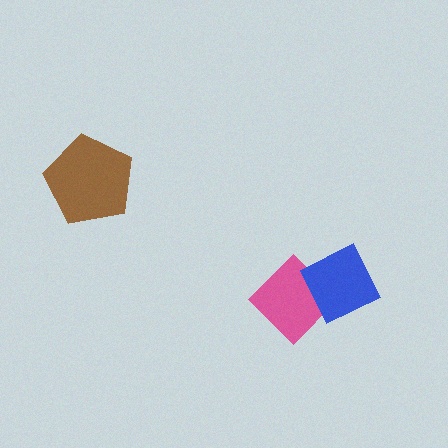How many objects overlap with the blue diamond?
1 object overlaps with the blue diamond.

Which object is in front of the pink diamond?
The blue diamond is in front of the pink diamond.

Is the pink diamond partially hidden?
Yes, it is partially covered by another shape.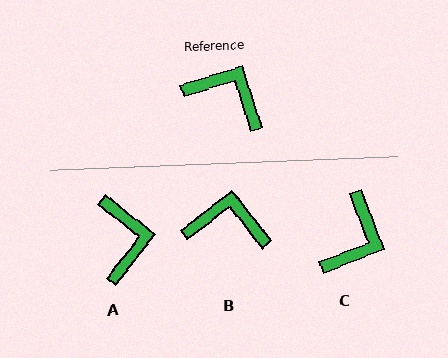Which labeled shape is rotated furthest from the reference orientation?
C, about 86 degrees away.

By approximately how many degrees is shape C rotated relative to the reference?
Approximately 86 degrees clockwise.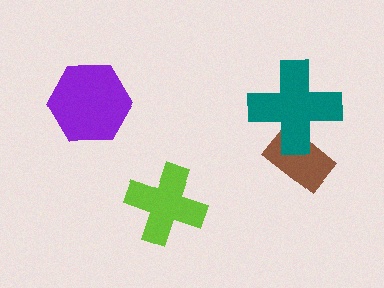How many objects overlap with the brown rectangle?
1 object overlaps with the brown rectangle.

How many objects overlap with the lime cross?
0 objects overlap with the lime cross.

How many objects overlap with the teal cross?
1 object overlaps with the teal cross.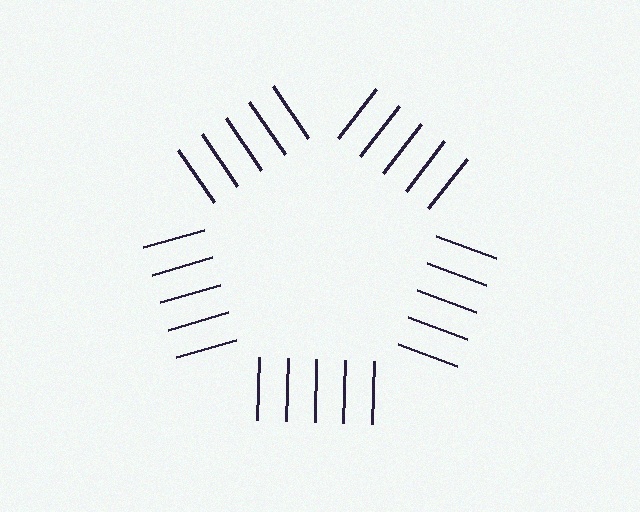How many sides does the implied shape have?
5 sides — the line-ends trace a pentagon.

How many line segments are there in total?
25 — 5 along each of the 5 edges.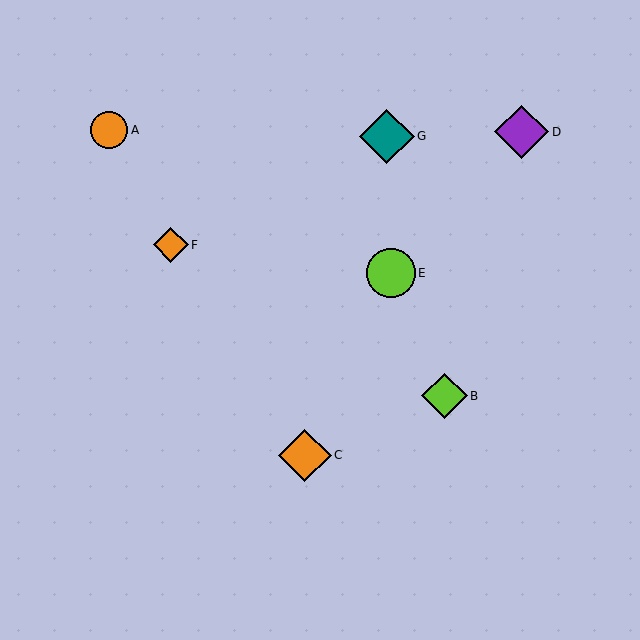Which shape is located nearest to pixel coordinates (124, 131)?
The orange circle (labeled A) at (109, 130) is nearest to that location.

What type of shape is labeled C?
Shape C is an orange diamond.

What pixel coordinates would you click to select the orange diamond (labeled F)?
Click at (171, 245) to select the orange diamond F.